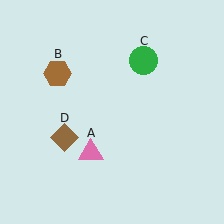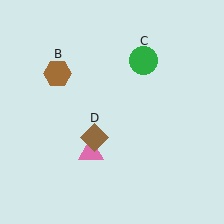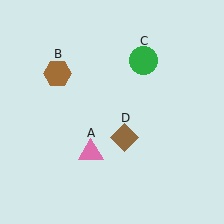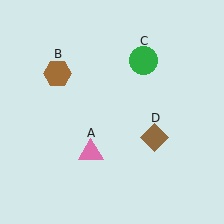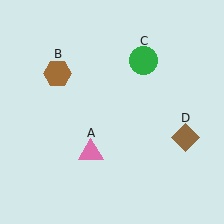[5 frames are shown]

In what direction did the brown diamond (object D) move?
The brown diamond (object D) moved right.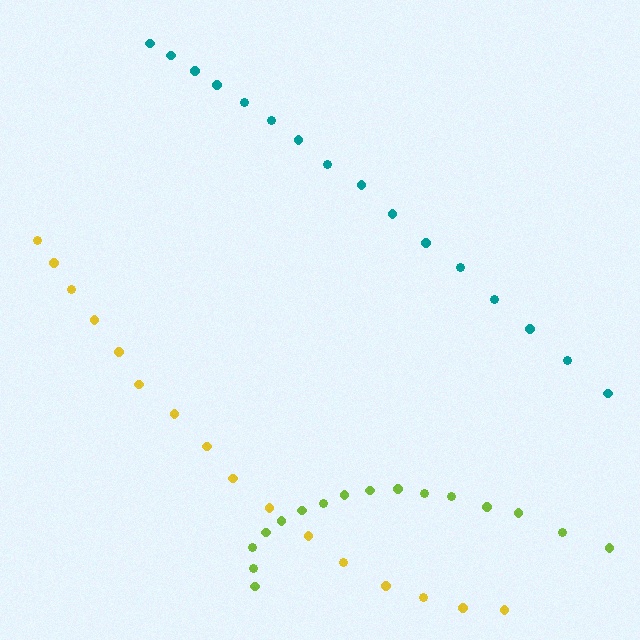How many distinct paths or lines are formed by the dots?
There are 3 distinct paths.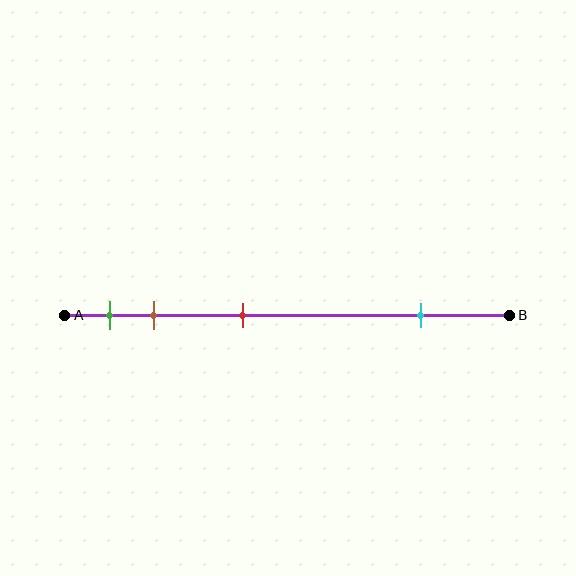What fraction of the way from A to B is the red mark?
The red mark is approximately 40% (0.4) of the way from A to B.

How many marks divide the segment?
There are 4 marks dividing the segment.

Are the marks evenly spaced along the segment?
No, the marks are not evenly spaced.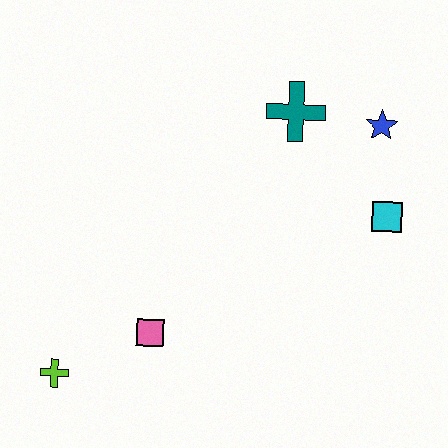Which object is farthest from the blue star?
The lime cross is farthest from the blue star.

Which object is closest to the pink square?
The lime cross is closest to the pink square.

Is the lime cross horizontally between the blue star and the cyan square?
No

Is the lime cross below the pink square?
Yes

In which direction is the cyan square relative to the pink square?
The cyan square is to the right of the pink square.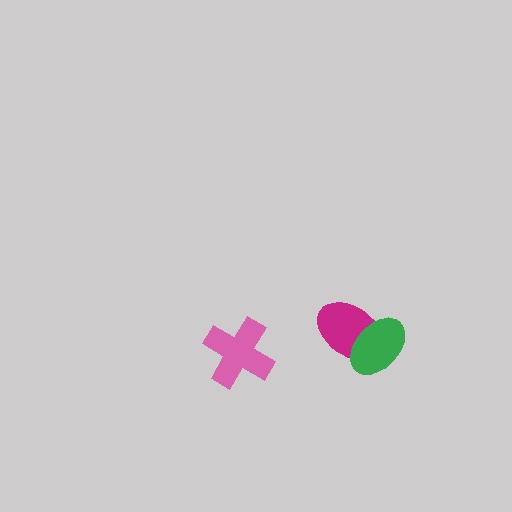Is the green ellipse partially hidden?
No, no other shape covers it.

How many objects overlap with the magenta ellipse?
1 object overlaps with the magenta ellipse.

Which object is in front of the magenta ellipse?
The green ellipse is in front of the magenta ellipse.